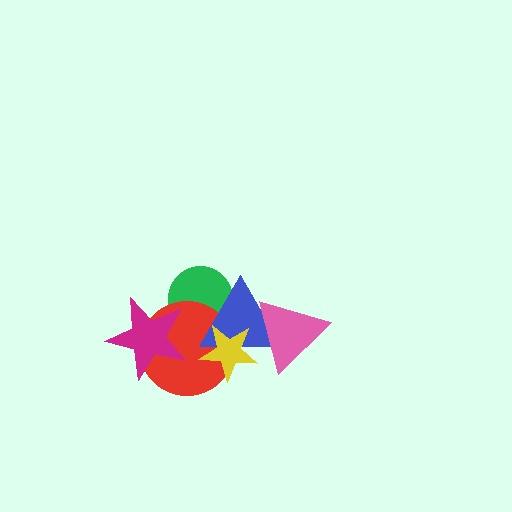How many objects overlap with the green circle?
3 objects overlap with the green circle.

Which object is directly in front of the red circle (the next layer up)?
The blue triangle is directly in front of the red circle.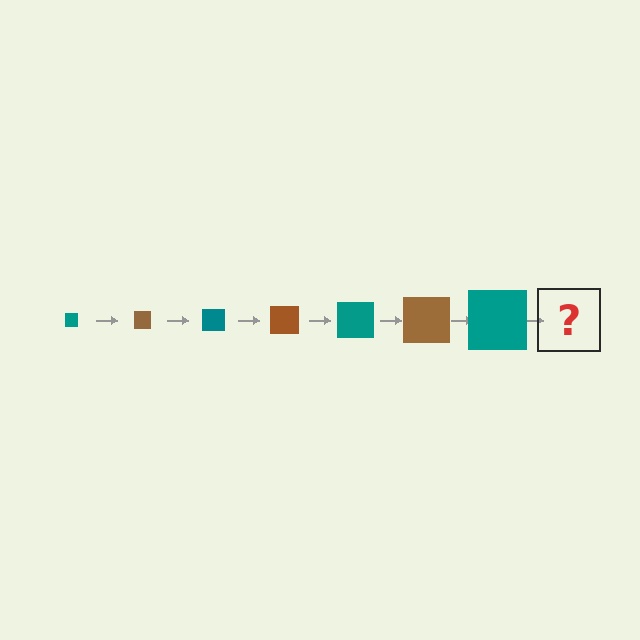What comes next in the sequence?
The next element should be a brown square, larger than the previous one.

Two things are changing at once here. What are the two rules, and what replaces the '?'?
The two rules are that the square grows larger each step and the color cycles through teal and brown. The '?' should be a brown square, larger than the previous one.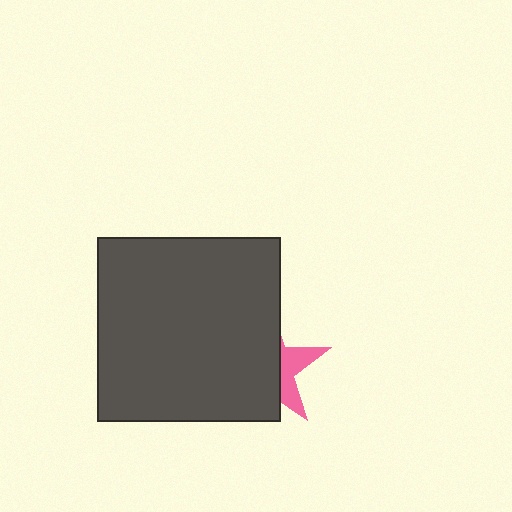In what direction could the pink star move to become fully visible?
The pink star could move right. That would shift it out from behind the dark gray square entirely.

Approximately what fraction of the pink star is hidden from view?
Roughly 69% of the pink star is hidden behind the dark gray square.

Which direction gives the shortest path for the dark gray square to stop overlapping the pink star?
Moving left gives the shortest separation.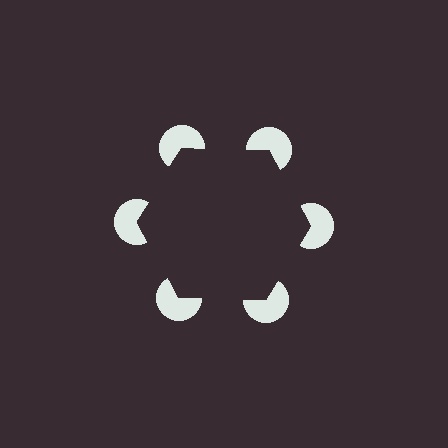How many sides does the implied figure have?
6 sides.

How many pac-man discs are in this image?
There are 6 — one at each vertex of the illusory hexagon.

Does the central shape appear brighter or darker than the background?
It typically appears slightly darker than the background, even though no actual brightness change is drawn.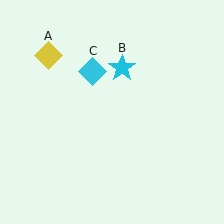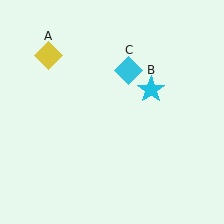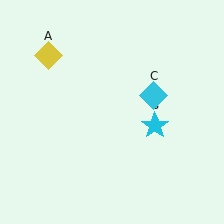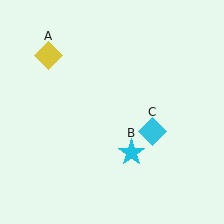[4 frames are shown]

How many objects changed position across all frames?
2 objects changed position: cyan star (object B), cyan diamond (object C).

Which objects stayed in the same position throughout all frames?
Yellow diamond (object A) remained stationary.